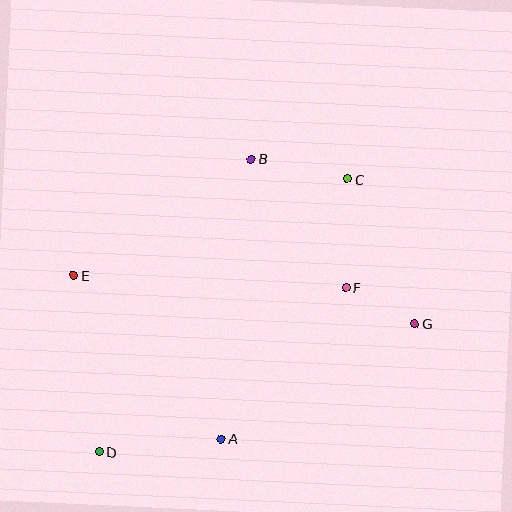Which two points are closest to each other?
Points F and G are closest to each other.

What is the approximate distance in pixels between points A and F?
The distance between A and F is approximately 196 pixels.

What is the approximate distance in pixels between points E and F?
The distance between E and F is approximately 273 pixels.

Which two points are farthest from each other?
Points C and D are farthest from each other.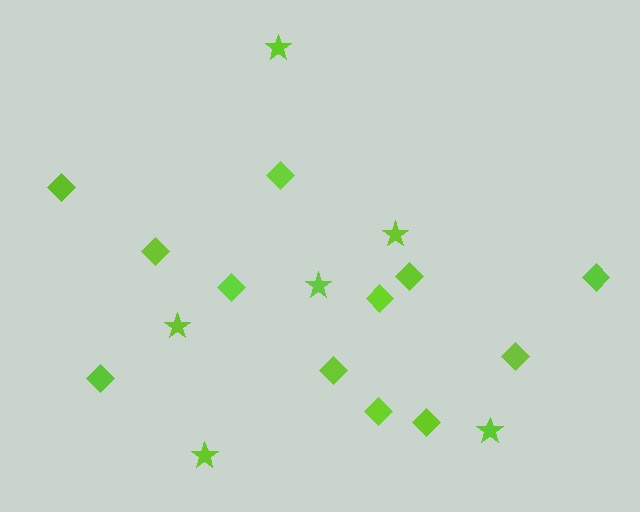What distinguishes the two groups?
There are 2 groups: one group of diamonds (12) and one group of stars (6).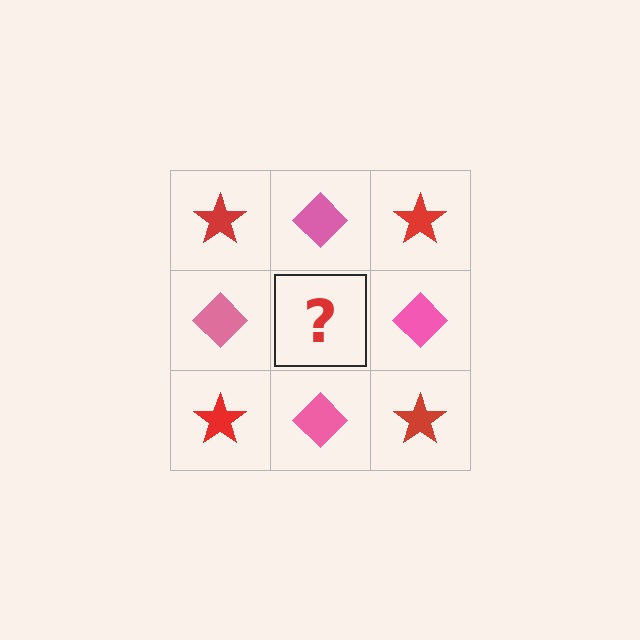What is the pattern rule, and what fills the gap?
The rule is that it alternates red star and pink diamond in a checkerboard pattern. The gap should be filled with a red star.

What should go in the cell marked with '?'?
The missing cell should contain a red star.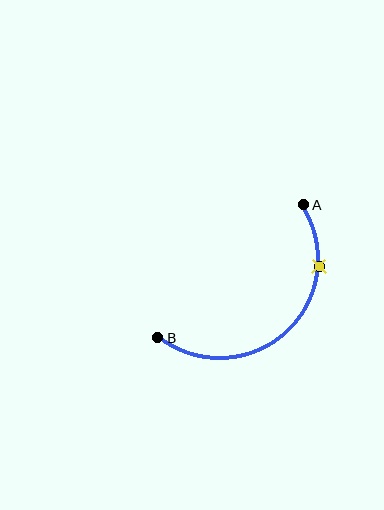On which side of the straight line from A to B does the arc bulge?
The arc bulges below and to the right of the straight line connecting A and B.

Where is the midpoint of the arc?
The arc midpoint is the point on the curve farthest from the straight line joining A and B. It sits below and to the right of that line.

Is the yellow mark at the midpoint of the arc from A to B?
No. The yellow mark lies on the arc but is closer to endpoint A. The arc midpoint would be at the point on the curve equidistant along the arc from both A and B.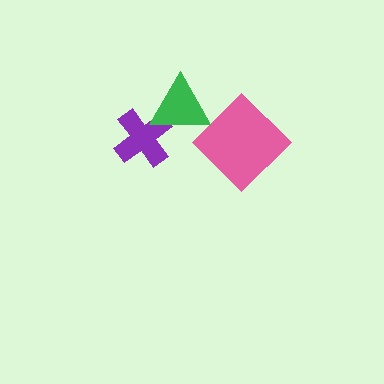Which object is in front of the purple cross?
The green triangle is in front of the purple cross.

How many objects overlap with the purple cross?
1 object overlaps with the purple cross.